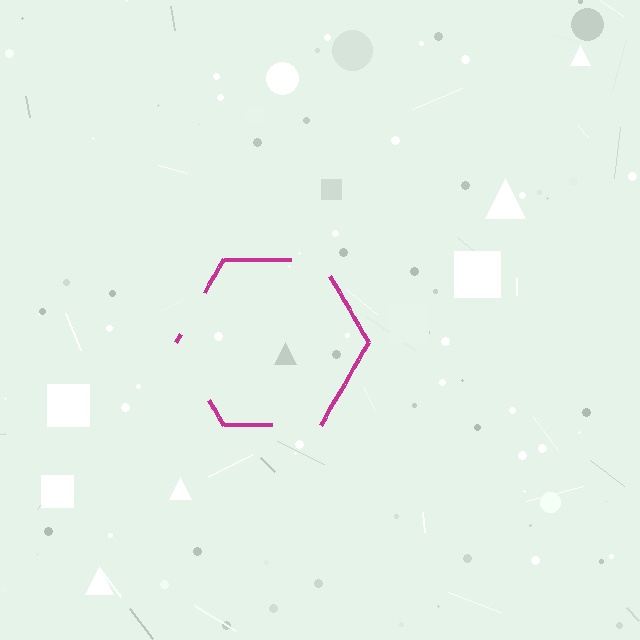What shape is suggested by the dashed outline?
The dashed outline suggests a hexagon.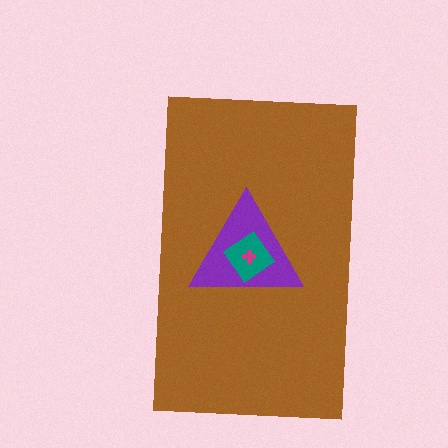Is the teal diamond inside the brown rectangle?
Yes.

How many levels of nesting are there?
4.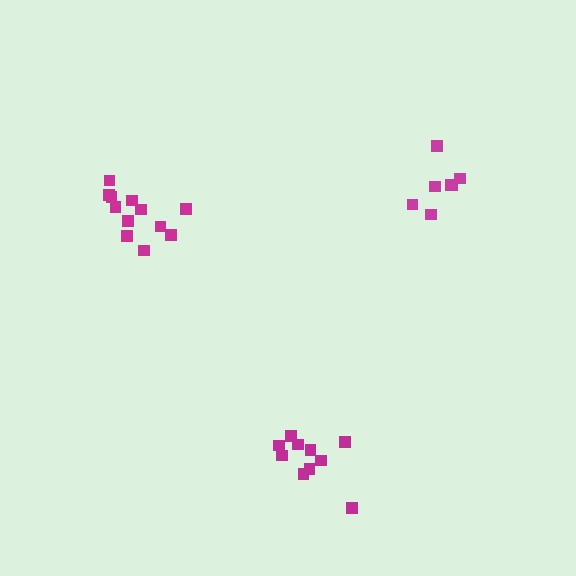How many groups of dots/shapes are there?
There are 3 groups.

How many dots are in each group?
Group 1: 7 dots, Group 2: 10 dots, Group 3: 12 dots (29 total).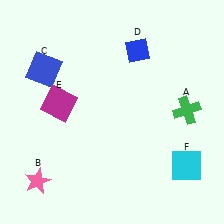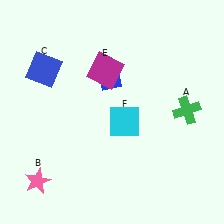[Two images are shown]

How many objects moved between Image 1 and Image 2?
3 objects moved between the two images.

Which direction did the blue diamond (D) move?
The blue diamond (D) moved down.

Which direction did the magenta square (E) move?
The magenta square (E) moved right.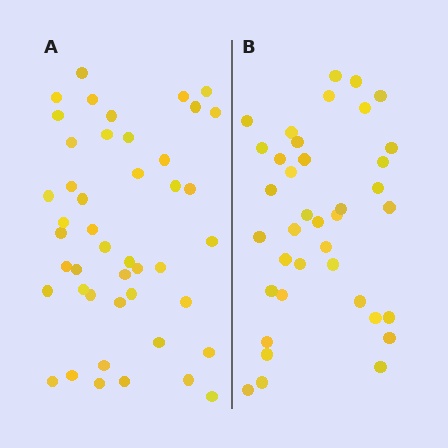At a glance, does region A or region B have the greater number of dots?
Region A (the left region) has more dots.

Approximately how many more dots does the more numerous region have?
Region A has roughly 8 or so more dots than region B.